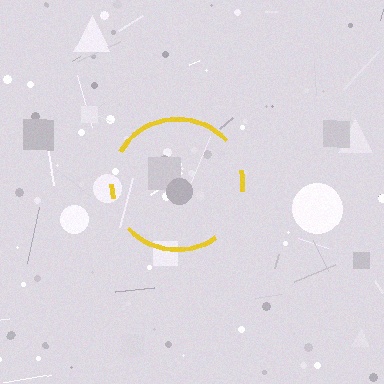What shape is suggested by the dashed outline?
The dashed outline suggests a circle.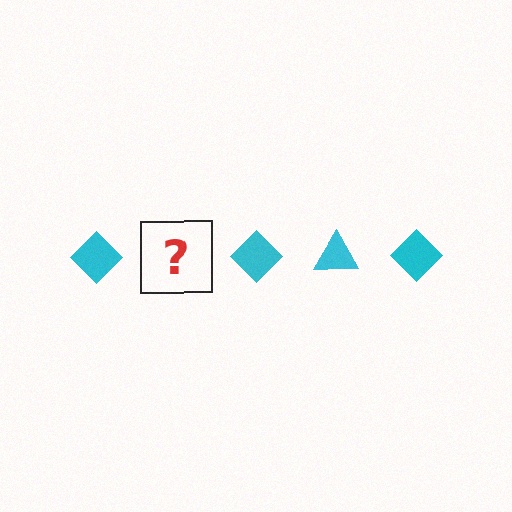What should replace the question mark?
The question mark should be replaced with a cyan triangle.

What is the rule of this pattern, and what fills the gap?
The rule is that the pattern cycles through diamond, triangle shapes in cyan. The gap should be filled with a cyan triangle.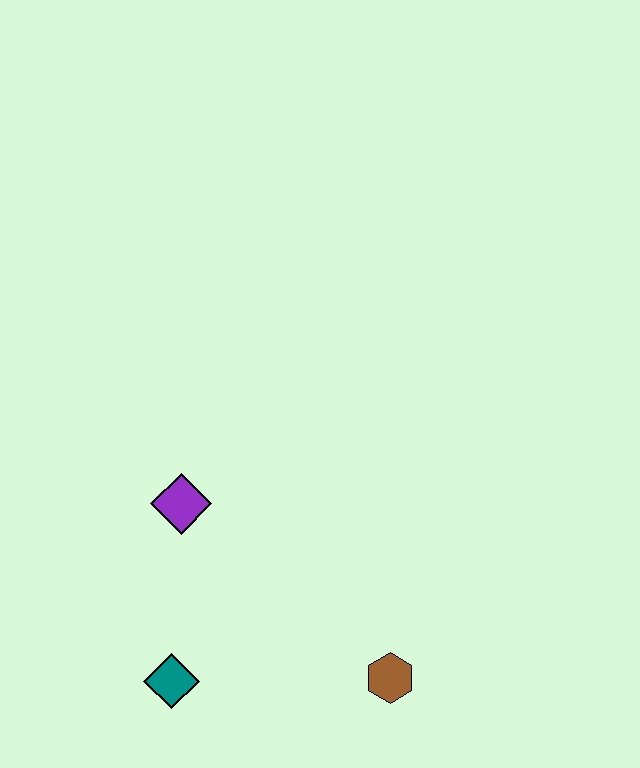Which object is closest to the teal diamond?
The purple diamond is closest to the teal diamond.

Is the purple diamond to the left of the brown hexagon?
Yes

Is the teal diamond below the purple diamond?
Yes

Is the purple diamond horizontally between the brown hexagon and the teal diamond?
Yes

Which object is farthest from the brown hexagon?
The purple diamond is farthest from the brown hexagon.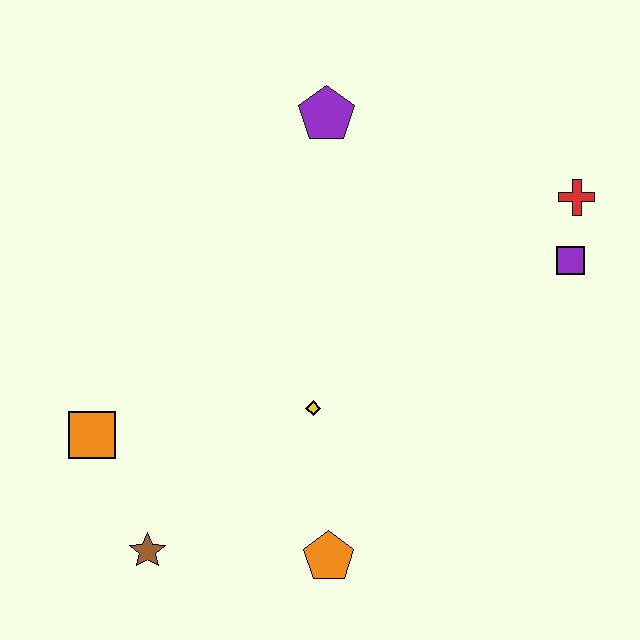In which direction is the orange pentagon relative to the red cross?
The orange pentagon is below the red cross.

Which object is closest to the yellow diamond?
The orange pentagon is closest to the yellow diamond.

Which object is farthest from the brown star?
The red cross is farthest from the brown star.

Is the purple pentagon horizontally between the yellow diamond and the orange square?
No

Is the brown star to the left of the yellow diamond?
Yes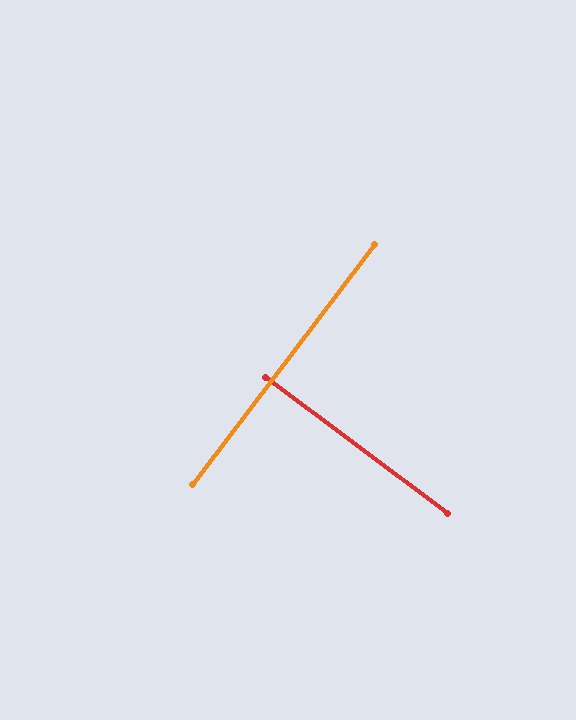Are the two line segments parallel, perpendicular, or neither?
Perpendicular — they meet at approximately 90°.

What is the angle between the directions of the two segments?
Approximately 90 degrees.